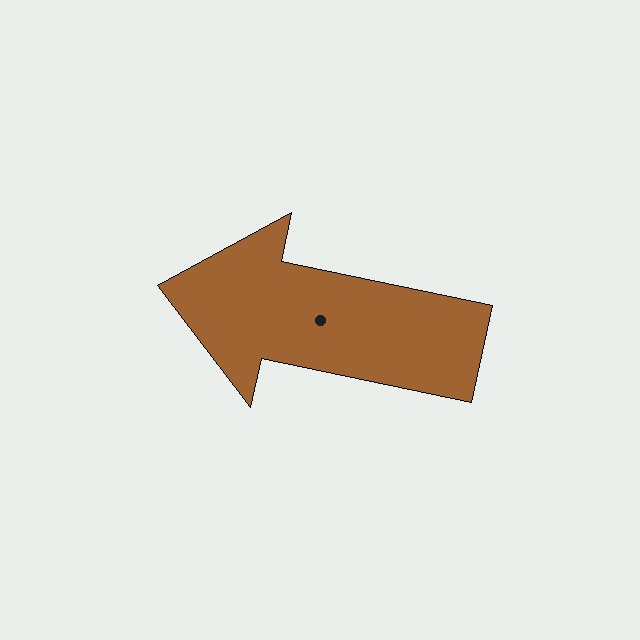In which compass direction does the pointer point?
West.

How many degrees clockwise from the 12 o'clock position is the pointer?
Approximately 282 degrees.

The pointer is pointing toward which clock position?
Roughly 9 o'clock.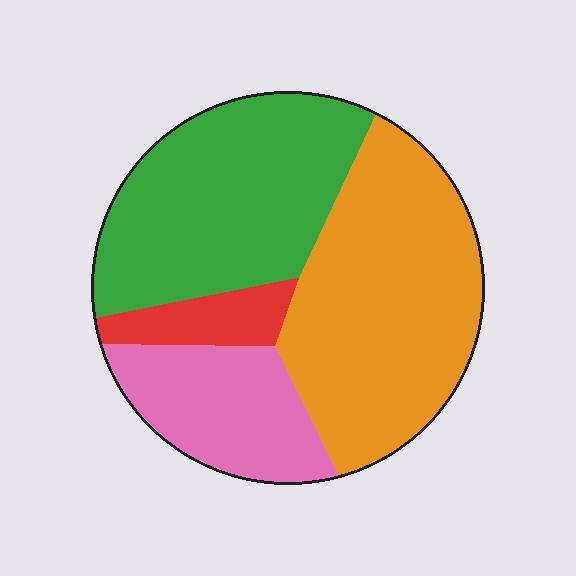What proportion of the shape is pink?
Pink covers 18% of the shape.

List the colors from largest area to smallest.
From largest to smallest: orange, green, pink, red.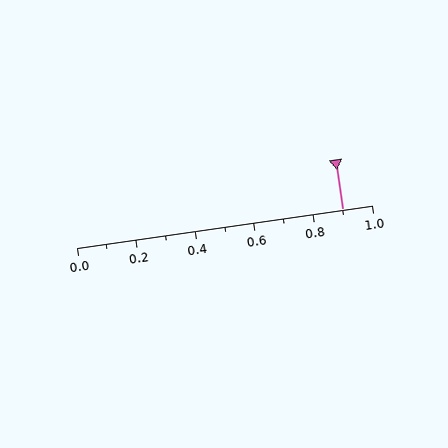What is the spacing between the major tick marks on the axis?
The major ticks are spaced 0.2 apart.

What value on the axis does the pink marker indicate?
The marker indicates approximately 0.9.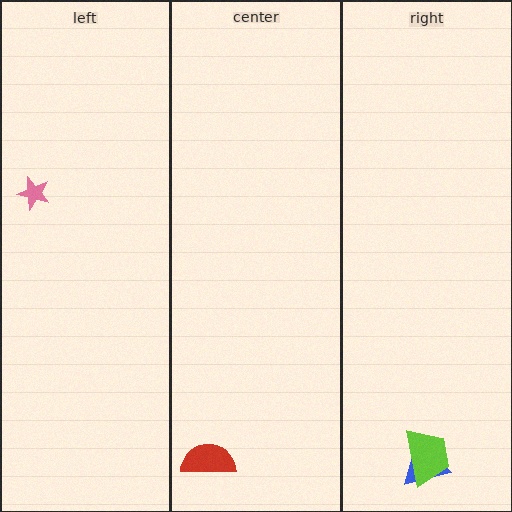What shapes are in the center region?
The red semicircle.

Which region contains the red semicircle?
The center region.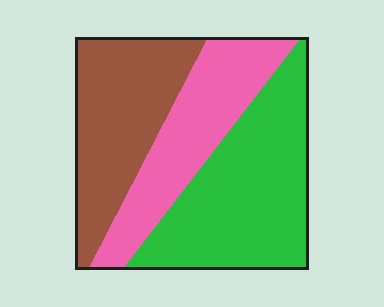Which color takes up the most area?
Green, at roughly 40%.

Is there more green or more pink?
Green.